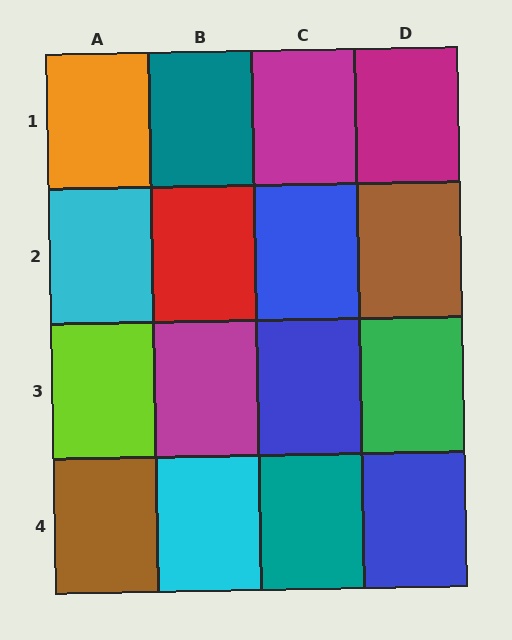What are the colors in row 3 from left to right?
Lime, magenta, blue, green.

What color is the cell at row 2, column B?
Red.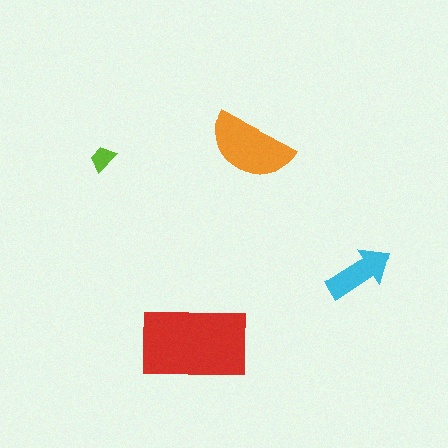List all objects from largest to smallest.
The red rectangle, the orange semicircle, the cyan arrow, the lime trapezoid.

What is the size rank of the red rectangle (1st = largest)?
1st.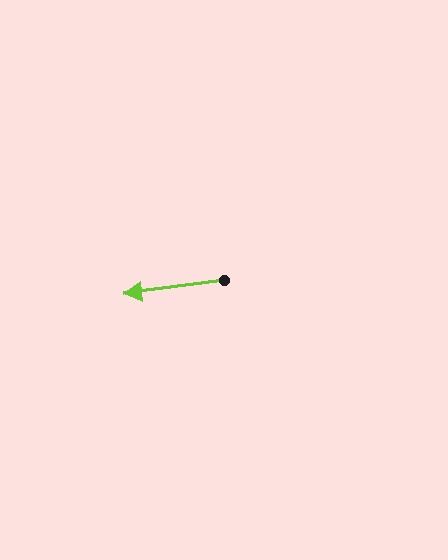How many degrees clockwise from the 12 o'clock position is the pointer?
Approximately 262 degrees.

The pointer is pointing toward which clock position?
Roughly 9 o'clock.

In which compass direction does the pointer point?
West.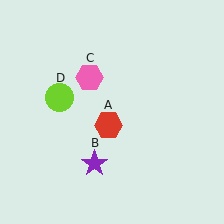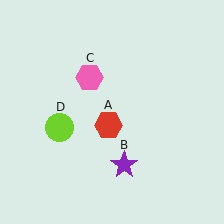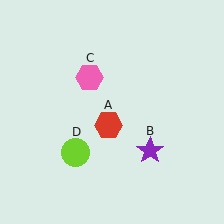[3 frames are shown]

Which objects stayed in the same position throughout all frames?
Red hexagon (object A) and pink hexagon (object C) remained stationary.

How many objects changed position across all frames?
2 objects changed position: purple star (object B), lime circle (object D).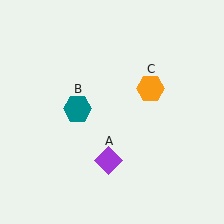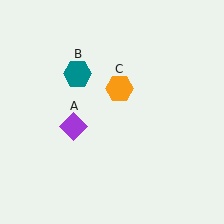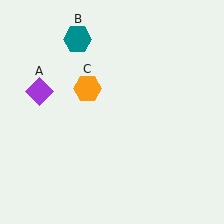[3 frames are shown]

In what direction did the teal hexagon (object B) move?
The teal hexagon (object B) moved up.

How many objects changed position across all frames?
3 objects changed position: purple diamond (object A), teal hexagon (object B), orange hexagon (object C).